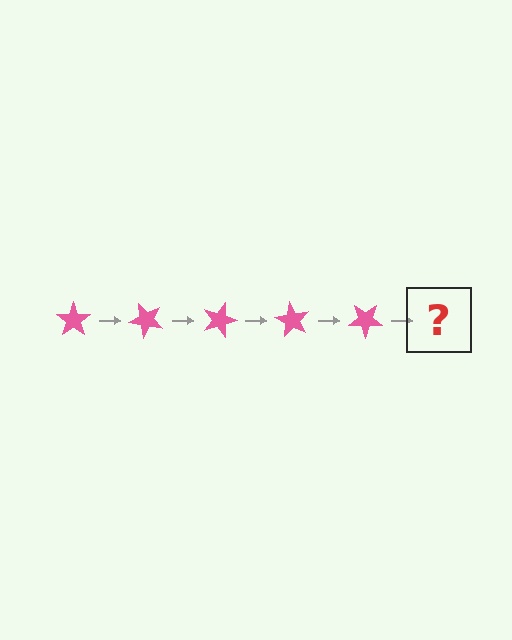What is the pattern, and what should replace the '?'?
The pattern is that the star rotates 45 degrees each step. The '?' should be a pink star rotated 225 degrees.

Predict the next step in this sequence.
The next step is a pink star rotated 225 degrees.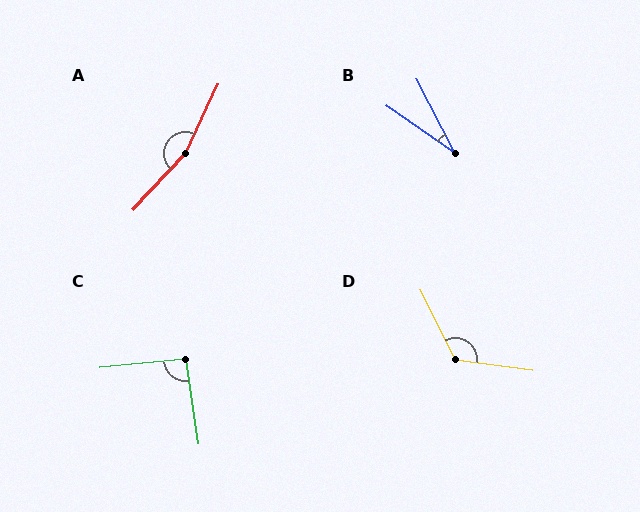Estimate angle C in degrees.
Approximately 92 degrees.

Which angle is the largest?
A, at approximately 162 degrees.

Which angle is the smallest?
B, at approximately 28 degrees.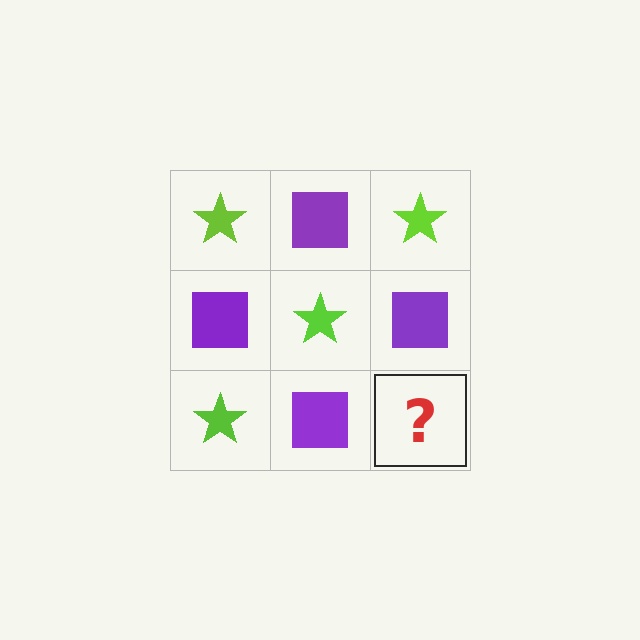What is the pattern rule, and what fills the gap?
The rule is that it alternates lime star and purple square in a checkerboard pattern. The gap should be filled with a lime star.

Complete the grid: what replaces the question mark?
The question mark should be replaced with a lime star.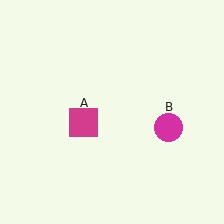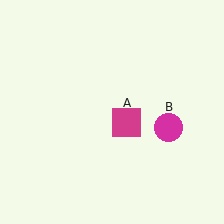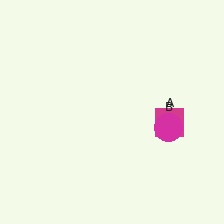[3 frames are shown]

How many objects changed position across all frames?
1 object changed position: magenta square (object A).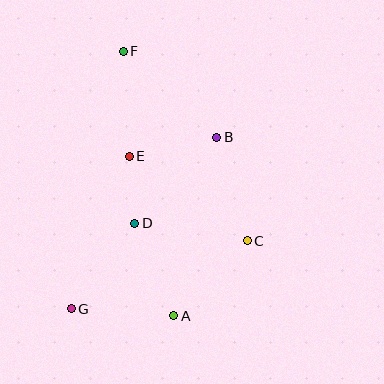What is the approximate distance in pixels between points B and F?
The distance between B and F is approximately 127 pixels.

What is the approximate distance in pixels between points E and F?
The distance between E and F is approximately 105 pixels.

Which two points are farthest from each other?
Points A and F are farthest from each other.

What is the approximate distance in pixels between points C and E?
The distance between C and E is approximately 145 pixels.